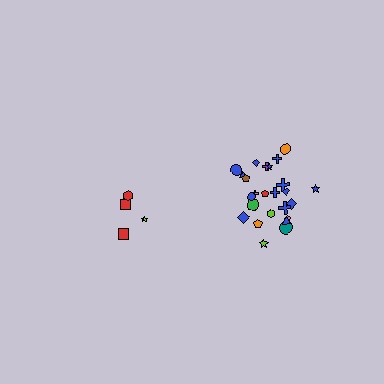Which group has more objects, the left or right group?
The right group.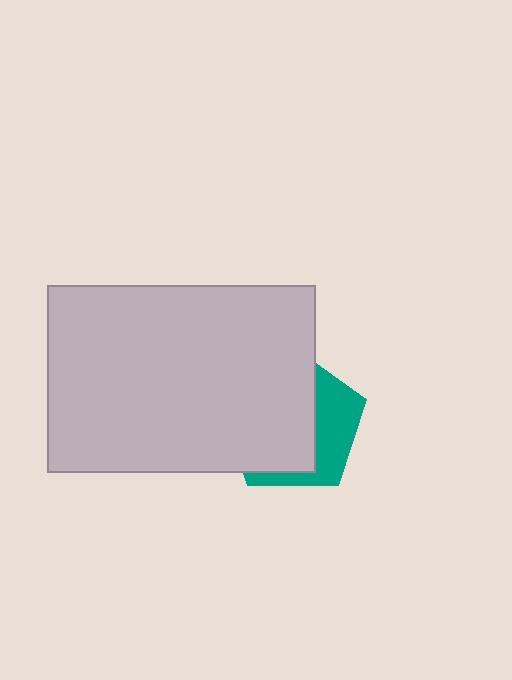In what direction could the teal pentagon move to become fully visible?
The teal pentagon could move right. That would shift it out from behind the light gray rectangle entirely.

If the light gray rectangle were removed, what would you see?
You would see the complete teal pentagon.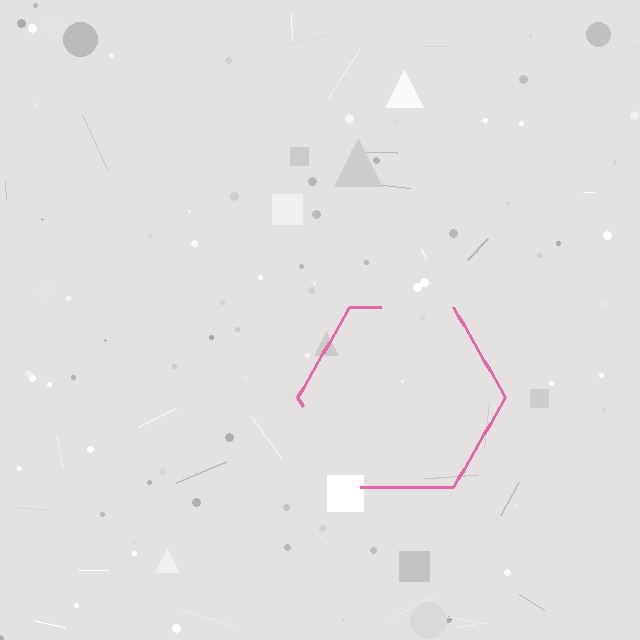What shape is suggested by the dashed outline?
The dashed outline suggests a hexagon.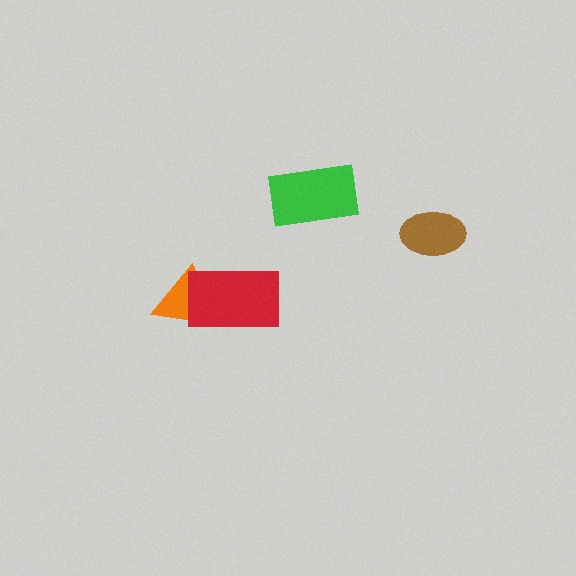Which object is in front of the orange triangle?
The red rectangle is in front of the orange triangle.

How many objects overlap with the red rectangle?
1 object overlaps with the red rectangle.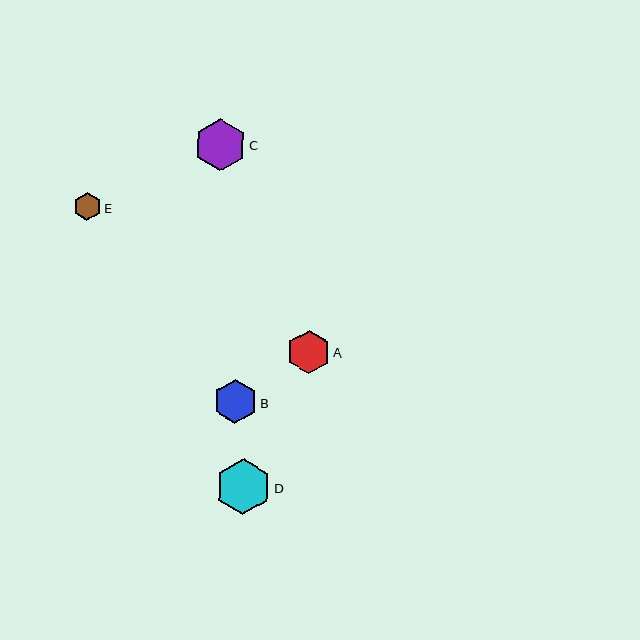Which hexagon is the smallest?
Hexagon E is the smallest with a size of approximately 28 pixels.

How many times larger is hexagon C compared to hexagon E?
Hexagon C is approximately 1.9 times the size of hexagon E.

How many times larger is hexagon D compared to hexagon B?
Hexagon D is approximately 1.3 times the size of hexagon B.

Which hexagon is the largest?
Hexagon D is the largest with a size of approximately 56 pixels.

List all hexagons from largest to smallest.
From largest to smallest: D, C, B, A, E.